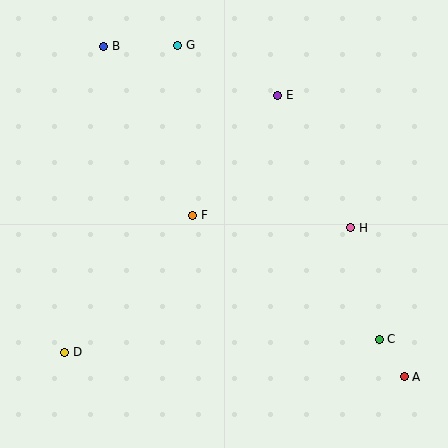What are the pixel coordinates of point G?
Point G is at (178, 45).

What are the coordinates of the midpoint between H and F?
The midpoint between H and F is at (272, 221).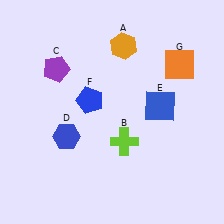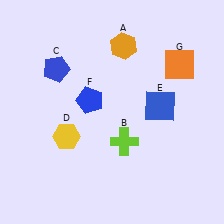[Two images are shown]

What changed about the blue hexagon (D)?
In Image 1, D is blue. In Image 2, it changed to yellow.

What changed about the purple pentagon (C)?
In Image 1, C is purple. In Image 2, it changed to blue.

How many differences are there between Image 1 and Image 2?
There are 2 differences between the two images.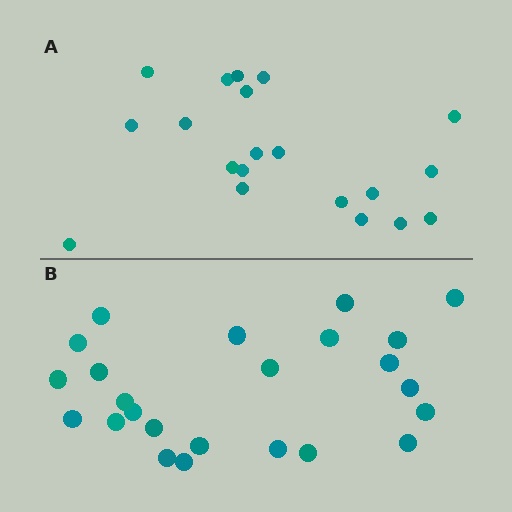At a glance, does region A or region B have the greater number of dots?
Region B (the bottom region) has more dots.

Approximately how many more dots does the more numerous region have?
Region B has about 4 more dots than region A.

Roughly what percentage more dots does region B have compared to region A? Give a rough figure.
About 20% more.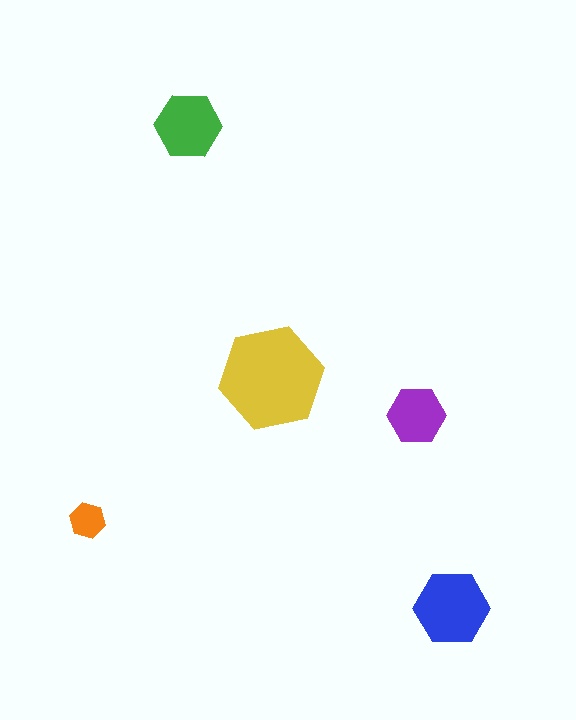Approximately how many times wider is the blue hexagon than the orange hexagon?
About 2 times wider.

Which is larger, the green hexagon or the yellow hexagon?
The yellow one.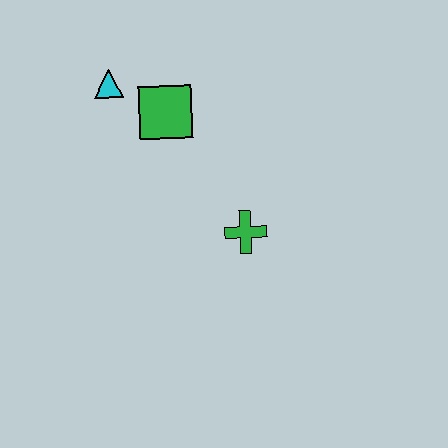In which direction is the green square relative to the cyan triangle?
The green square is to the right of the cyan triangle.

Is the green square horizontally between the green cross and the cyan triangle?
Yes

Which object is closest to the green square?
The cyan triangle is closest to the green square.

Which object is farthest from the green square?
The green cross is farthest from the green square.